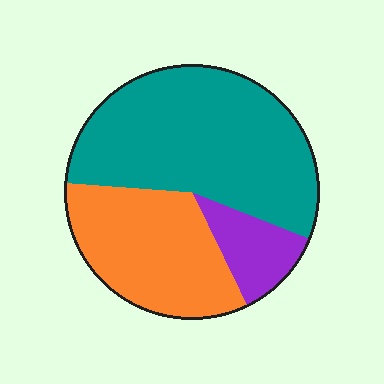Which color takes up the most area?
Teal, at roughly 55%.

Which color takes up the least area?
Purple, at roughly 10%.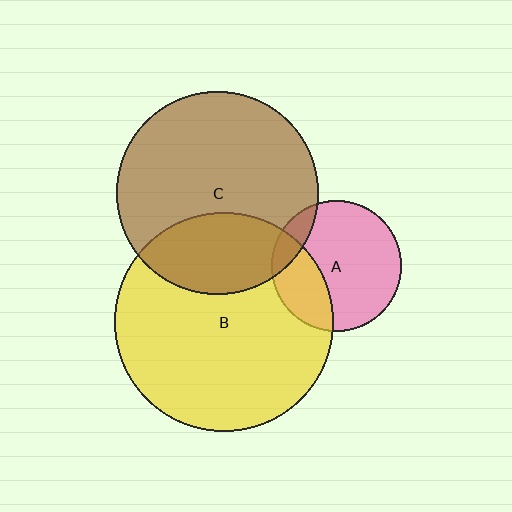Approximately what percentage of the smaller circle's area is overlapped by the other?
Approximately 30%.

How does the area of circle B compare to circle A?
Approximately 2.8 times.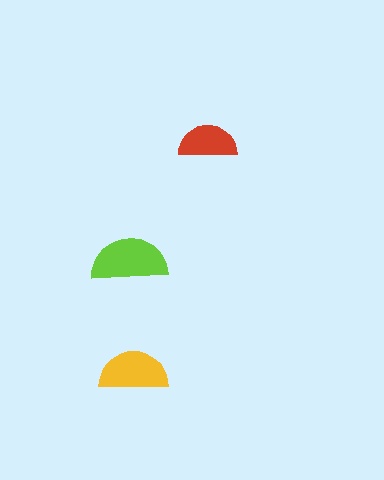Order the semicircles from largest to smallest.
the lime one, the yellow one, the red one.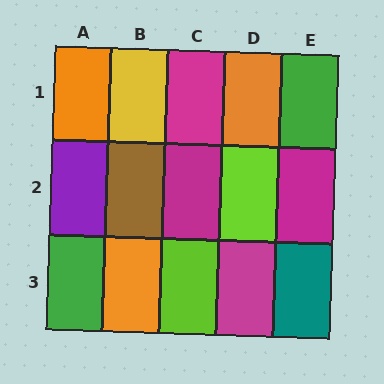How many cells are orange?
3 cells are orange.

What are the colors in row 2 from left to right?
Purple, brown, magenta, lime, magenta.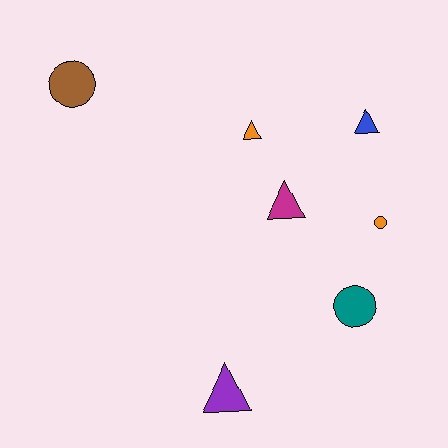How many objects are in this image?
There are 7 objects.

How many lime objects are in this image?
There are no lime objects.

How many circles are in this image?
There are 3 circles.